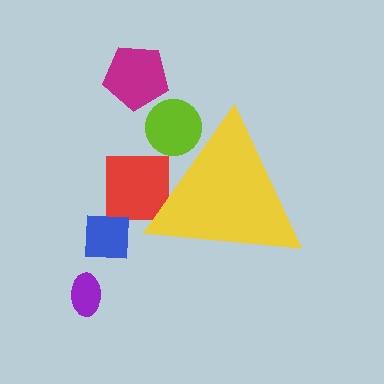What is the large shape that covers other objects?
A yellow triangle.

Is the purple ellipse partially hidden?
No, the purple ellipse is fully visible.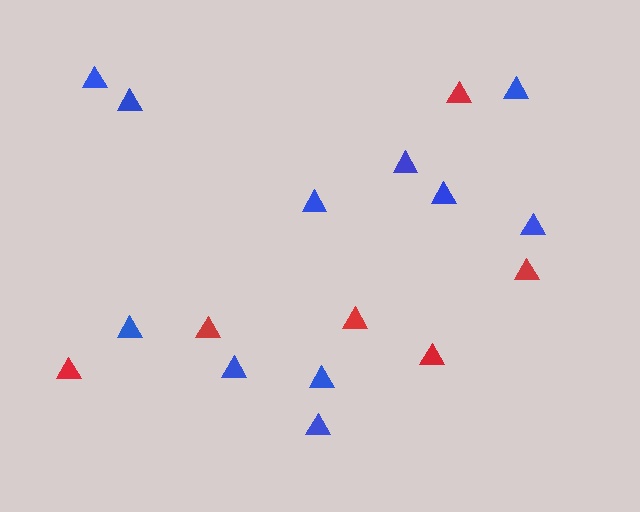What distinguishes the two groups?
There are 2 groups: one group of red triangles (6) and one group of blue triangles (11).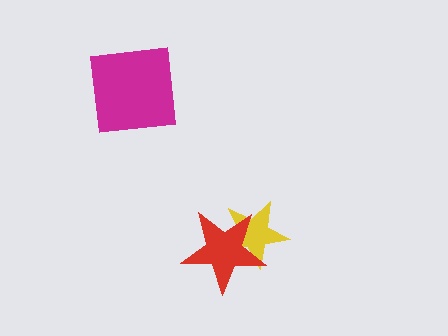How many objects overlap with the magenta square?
0 objects overlap with the magenta square.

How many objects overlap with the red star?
1 object overlaps with the red star.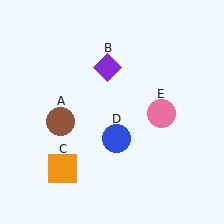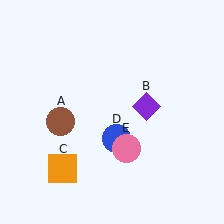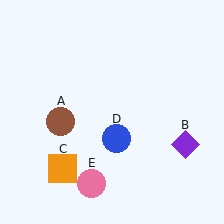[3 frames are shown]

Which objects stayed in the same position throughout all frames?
Brown circle (object A) and orange square (object C) and blue circle (object D) remained stationary.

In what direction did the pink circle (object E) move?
The pink circle (object E) moved down and to the left.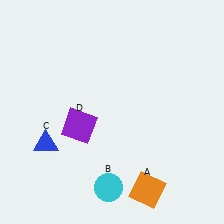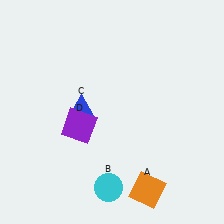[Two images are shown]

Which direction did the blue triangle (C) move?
The blue triangle (C) moved right.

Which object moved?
The blue triangle (C) moved right.